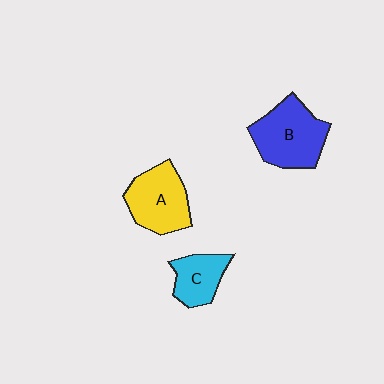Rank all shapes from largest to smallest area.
From largest to smallest: B (blue), A (yellow), C (cyan).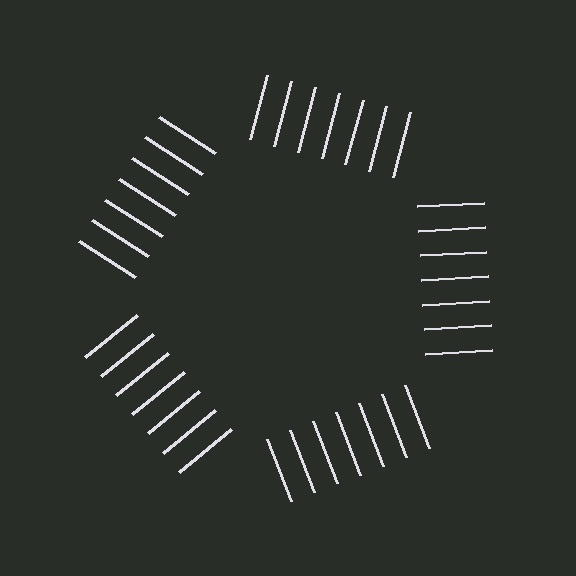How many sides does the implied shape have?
5 sides — the line-ends trace a pentagon.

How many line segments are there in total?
35 — 7 along each of the 5 edges.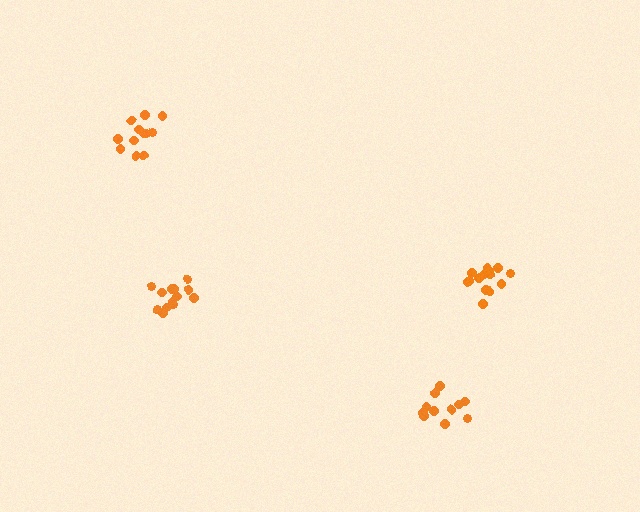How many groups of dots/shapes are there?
There are 4 groups.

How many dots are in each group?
Group 1: 13 dots, Group 2: 14 dots, Group 3: 11 dots, Group 4: 12 dots (50 total).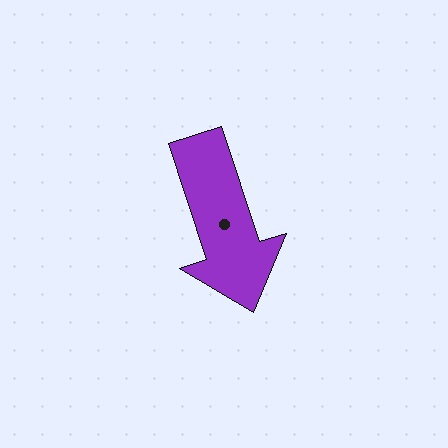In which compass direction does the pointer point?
South.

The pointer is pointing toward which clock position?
Roughly 5 o'clock.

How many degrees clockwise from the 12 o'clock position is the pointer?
Approximately 162 degrees.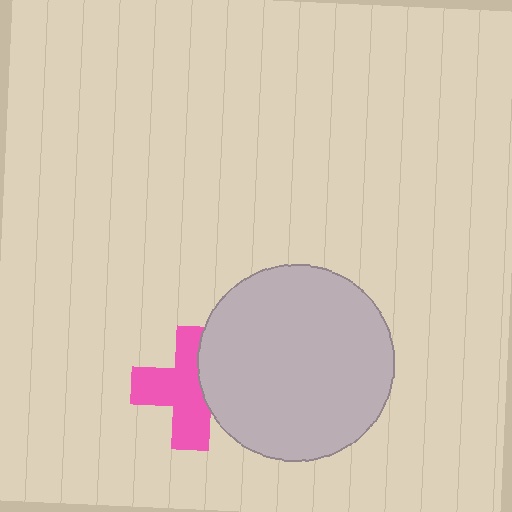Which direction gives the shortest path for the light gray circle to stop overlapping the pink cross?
Moving right gives the shortest separation.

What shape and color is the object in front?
The object in front is a light gray circle.